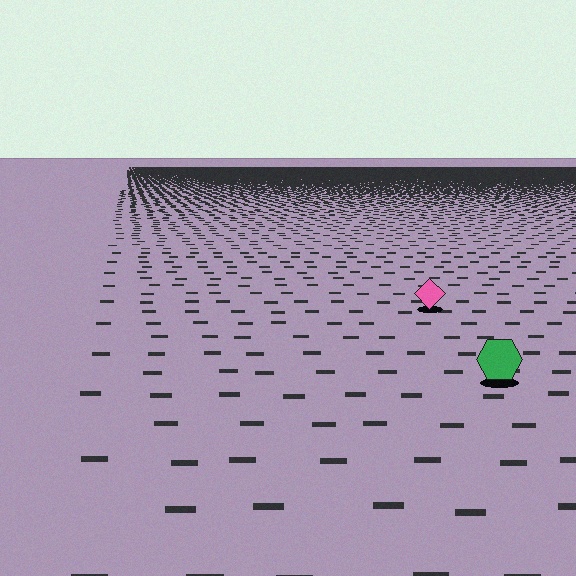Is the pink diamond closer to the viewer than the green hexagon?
No. The green hexagon is closer — you can tell from the texture gradient: the ground texture is coarser near it.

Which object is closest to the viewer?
The green hexagon is closest. The texture marks near it are larger and more spread out.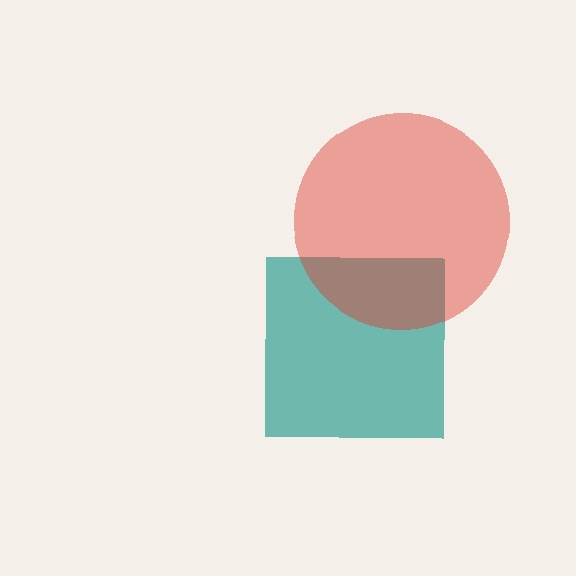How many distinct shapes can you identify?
There are 2 distinct shapes: a teal square, a red circle.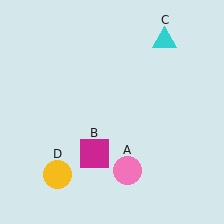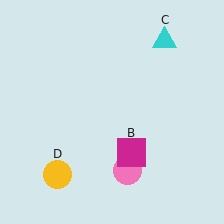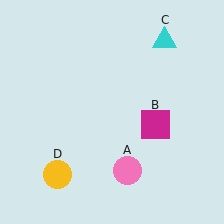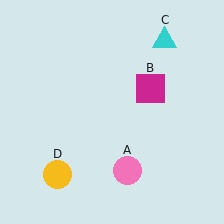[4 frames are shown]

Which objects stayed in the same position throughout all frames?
Pink circle (object A) and cyan triangle (object C) and yellow circle (object D) remained stationary.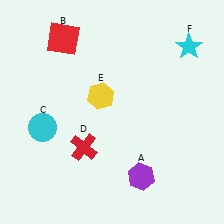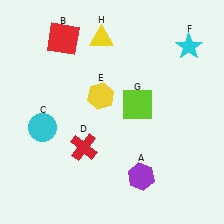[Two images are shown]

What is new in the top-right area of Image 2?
A lime square (G) was added in the top-right area of Image 2.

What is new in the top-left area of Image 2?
A yellow triangle (H) was added in the top-left area of Image 2.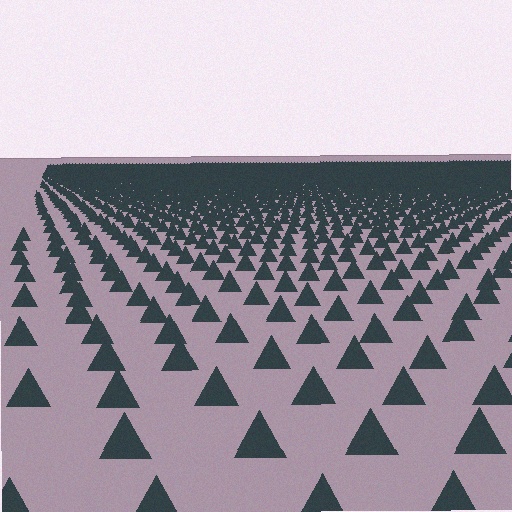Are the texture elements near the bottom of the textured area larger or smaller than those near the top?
Larger. Near the bottom, elements are closer to the viewer and appear at a bigger on-screen size.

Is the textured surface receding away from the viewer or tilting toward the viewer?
The surface is receding away from the viewer. Texture elements get smaller and denser toward the top.